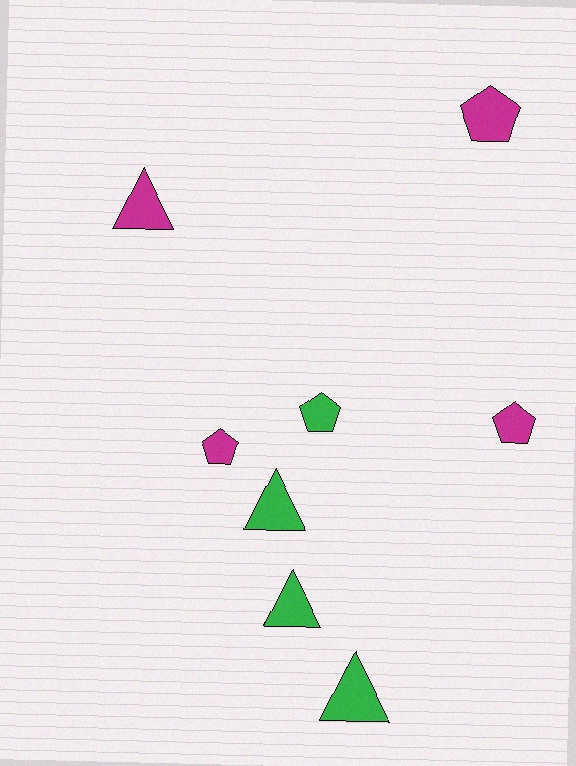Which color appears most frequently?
Magenta, with 4 objects.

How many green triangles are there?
There are 3 green triangles.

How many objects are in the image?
There are 8 objects.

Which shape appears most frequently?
Pentagon, with 4 objects.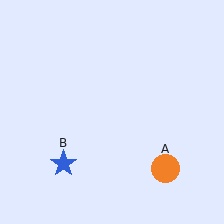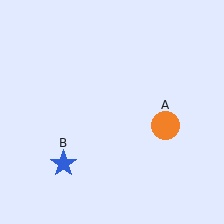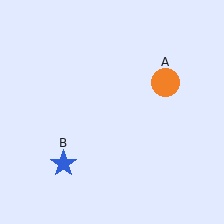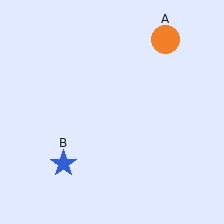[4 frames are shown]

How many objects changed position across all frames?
1 object changed position: orange circle (object A).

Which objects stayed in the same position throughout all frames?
Blue star (object B) remained stationary.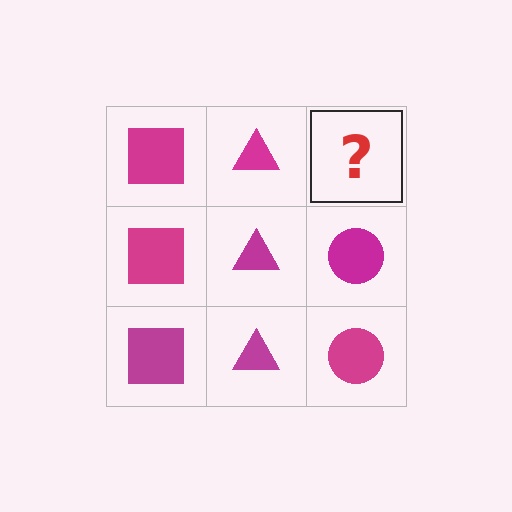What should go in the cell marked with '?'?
The missing cell should contain a magenta circle.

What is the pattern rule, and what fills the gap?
The rule is that each column has a consistent shape. The gap should be filled with a magenta circle.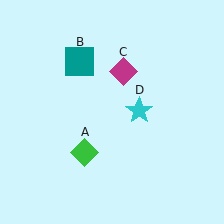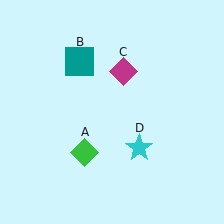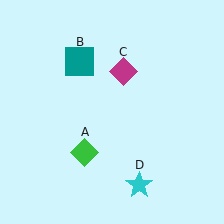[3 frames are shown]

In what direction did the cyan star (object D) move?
The cyan star (object D) moved down.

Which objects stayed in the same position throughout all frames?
Green diamond (object A) and teal square (object B) and magenta diamond (object C) remained stationary.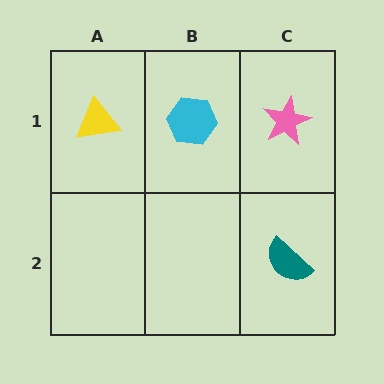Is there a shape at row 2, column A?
No, that cell is empty.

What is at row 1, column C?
A pink star.